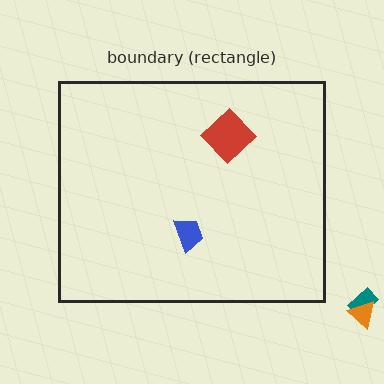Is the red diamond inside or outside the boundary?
Inside.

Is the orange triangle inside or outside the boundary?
Outside.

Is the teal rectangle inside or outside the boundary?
Outside.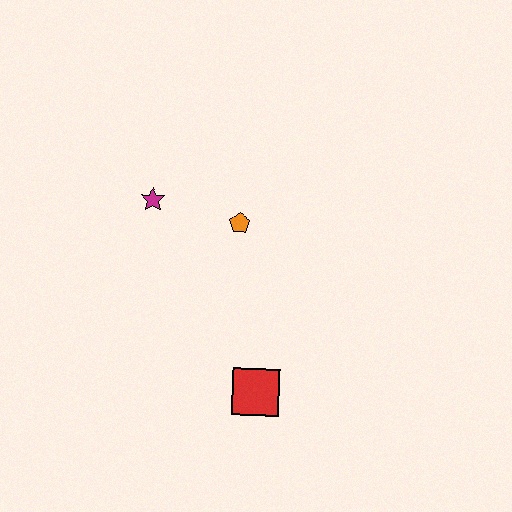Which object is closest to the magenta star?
The orange pentagon is closest to the magenta star.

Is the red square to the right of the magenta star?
Yes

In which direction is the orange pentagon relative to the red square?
The orange pentagon is above the red square.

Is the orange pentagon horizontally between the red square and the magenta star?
Yes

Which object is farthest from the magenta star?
The red square is farthest from the magenta star.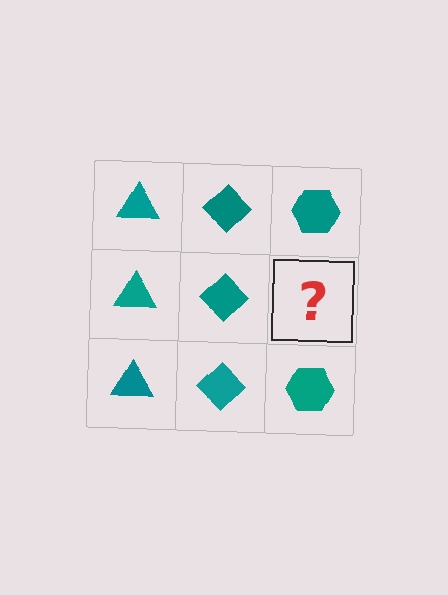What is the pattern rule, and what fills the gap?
The rule is that each column has a consistent shape. The gap should be filled with a teal hexagon.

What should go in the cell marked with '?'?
The missing cell should contain a teal hexagon.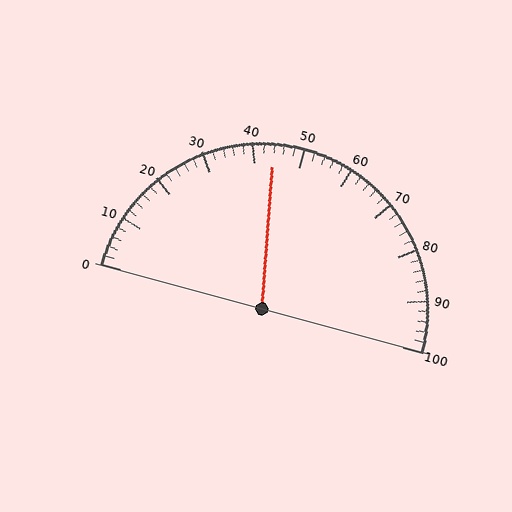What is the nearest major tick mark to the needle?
The nearest major tick mark is 40.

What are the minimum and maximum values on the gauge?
The gauge ranges from 0 to 100.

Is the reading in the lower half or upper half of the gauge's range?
The reading is in the lower half of the range (0 to 100).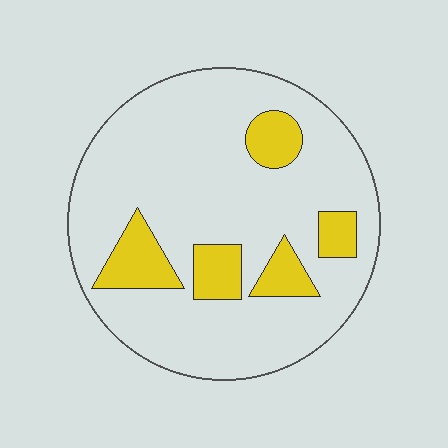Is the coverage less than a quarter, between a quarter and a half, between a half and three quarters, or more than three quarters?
Less than a quarter.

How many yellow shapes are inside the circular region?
5.